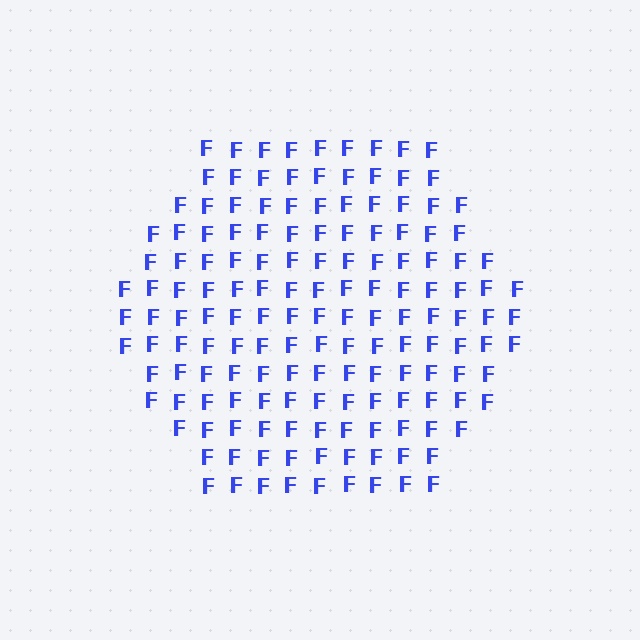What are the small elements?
The small elements are letter F's.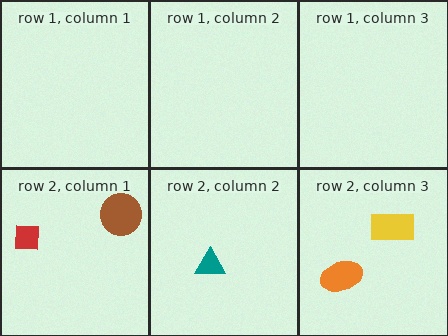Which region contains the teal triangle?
The row 2, column 2 region.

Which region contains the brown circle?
The row 2, column 1 region.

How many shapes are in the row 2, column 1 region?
2.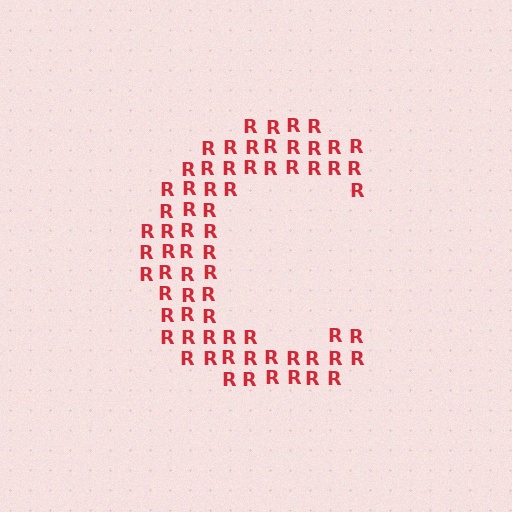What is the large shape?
The large shape is the letter C.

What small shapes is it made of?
It is made of small letter R's.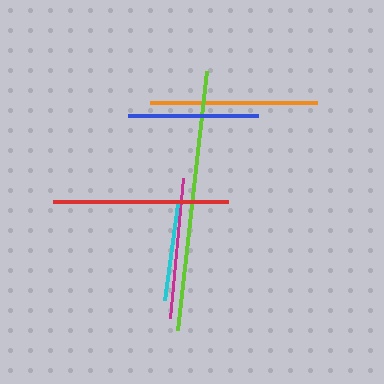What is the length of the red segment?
The red segment is approximately 174 pixels long.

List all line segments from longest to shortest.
From longest to shortest: lime, red, orange, magenta, blue, cyan.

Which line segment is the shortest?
The cyan line is the shortest at approximately 97 pixels.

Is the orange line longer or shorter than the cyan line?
The orange line is longer than the cyan line.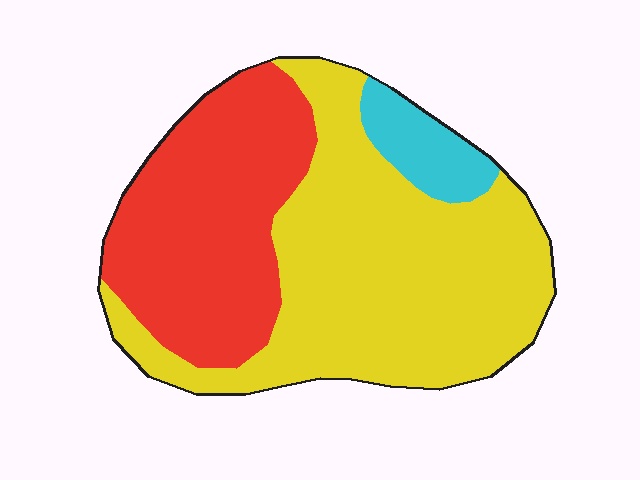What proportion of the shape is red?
Red takes up about three eighths (3/8) of the shape.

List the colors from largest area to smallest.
From largest to smallest: yellow, red, cyan.